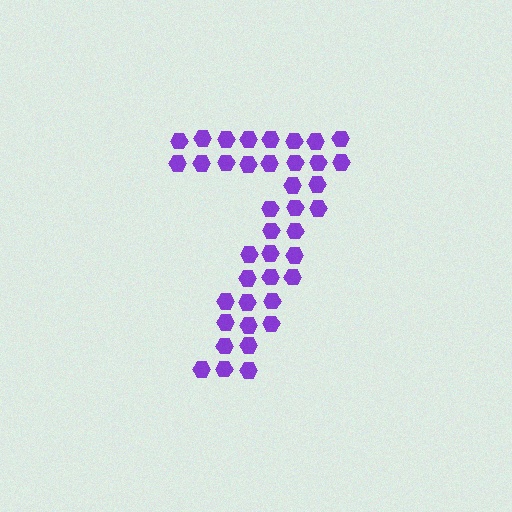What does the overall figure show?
The overall figure shows the digit 7.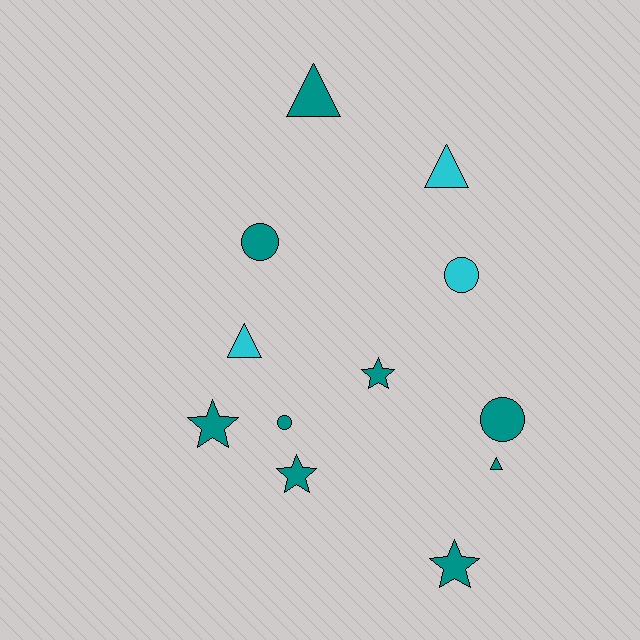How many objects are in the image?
There are 12 objects.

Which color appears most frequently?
Teal, with 9 objects.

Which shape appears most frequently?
Circle, with 4 objects.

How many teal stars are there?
There are 4 teal stars.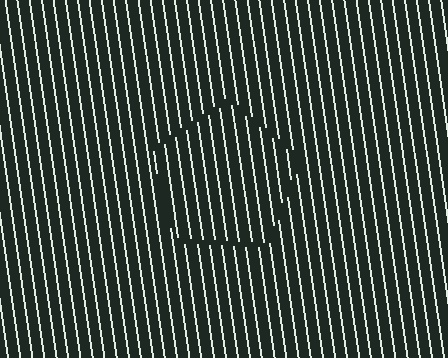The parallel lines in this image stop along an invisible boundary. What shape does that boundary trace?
An illusory pentagon. The interior of the shape contains the same grating, shifted by half a period — the contour is defined by the phase discontinuity where line-ends from the inner and outer gratings abut.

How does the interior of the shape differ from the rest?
The interior of the shape contains the same grating, shifted by half a period — the contour is defined by the phase discontinuity where line-ends from the inner and outer gratings abut.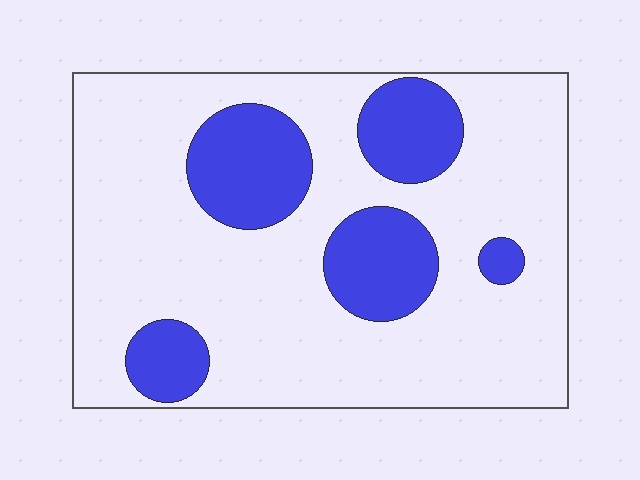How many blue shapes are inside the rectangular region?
5.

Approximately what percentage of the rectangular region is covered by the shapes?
Approximately 25%.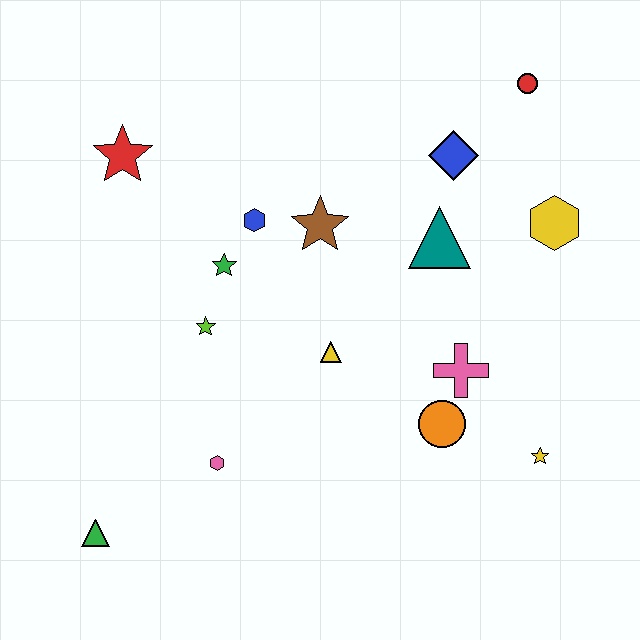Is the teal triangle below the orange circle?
No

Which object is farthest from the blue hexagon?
The yellow star is farthest from the blue hexagon.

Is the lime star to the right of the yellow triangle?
No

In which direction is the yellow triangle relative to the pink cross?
The yellow triangle is to the left of the pink cross.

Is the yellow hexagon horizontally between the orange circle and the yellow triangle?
No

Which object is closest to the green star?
The blue hexagon is closest to the green star.